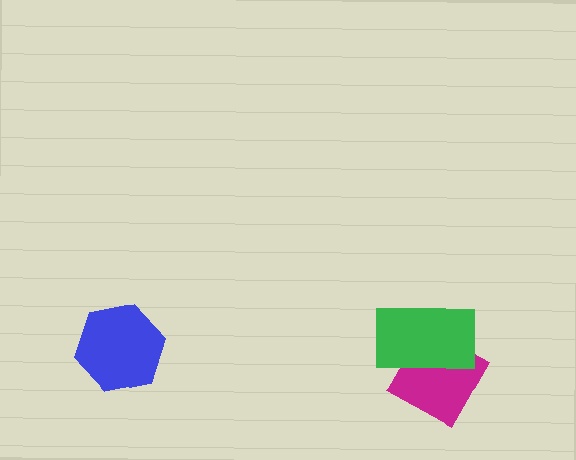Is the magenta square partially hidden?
Yes, it is partially covered by another shape.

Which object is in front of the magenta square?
The green rectangle is in front of the magenta square.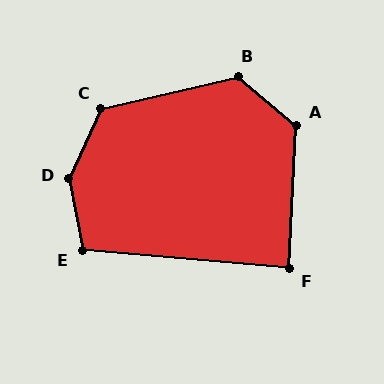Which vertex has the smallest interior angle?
F, at approximately 88 degrees.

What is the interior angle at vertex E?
Approximately 106 degrees (obtuse).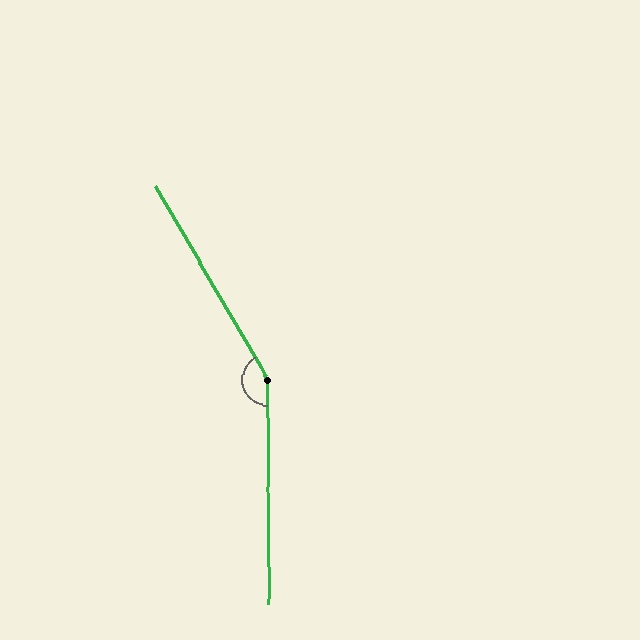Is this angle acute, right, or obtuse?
It is obtuse.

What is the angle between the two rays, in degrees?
Approximately 150 degrees.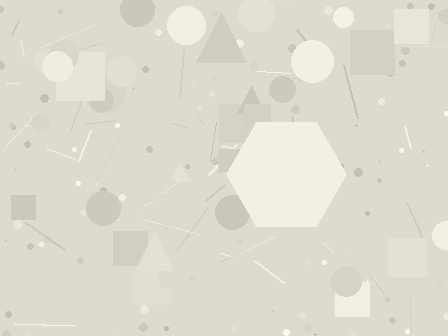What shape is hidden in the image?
A hexagon is hidden in the image.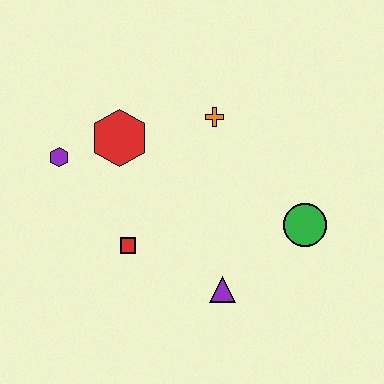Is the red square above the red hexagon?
No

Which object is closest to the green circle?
The purple triangle is closest to the green circle.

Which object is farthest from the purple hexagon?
The green circle is farthest from the purple hexagon.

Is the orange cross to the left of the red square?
No